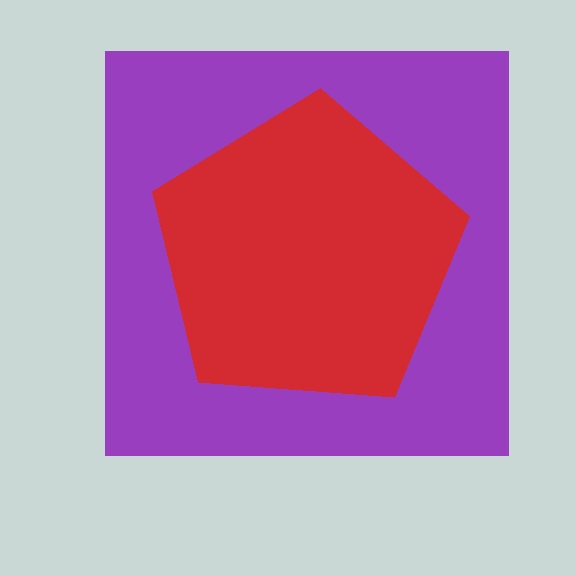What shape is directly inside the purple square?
The red pentagon.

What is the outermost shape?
The purple square.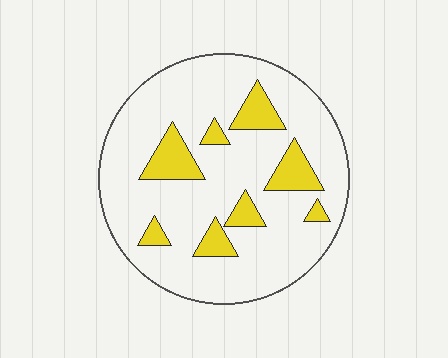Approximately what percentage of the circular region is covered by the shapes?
Approximately 15%.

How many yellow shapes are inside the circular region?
8.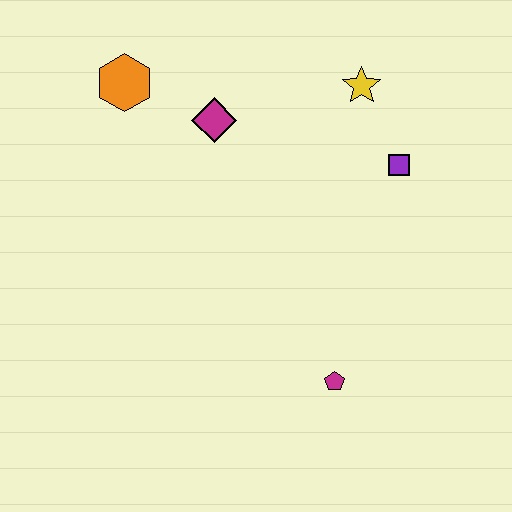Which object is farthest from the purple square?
The orange hexagon is farthest from the purple square.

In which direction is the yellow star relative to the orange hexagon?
The yellow star is to the right of the orange hexagon.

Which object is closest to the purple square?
The yellow star is closest to the purple square.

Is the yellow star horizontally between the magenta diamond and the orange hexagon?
No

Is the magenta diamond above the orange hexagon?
No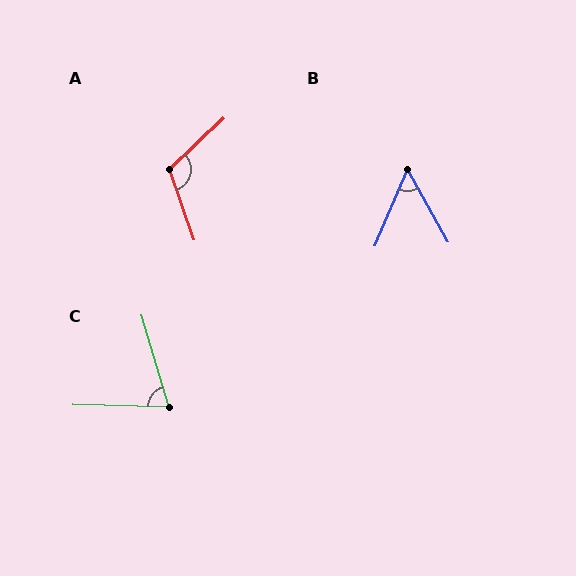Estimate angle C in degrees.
Approximately 72 degrees.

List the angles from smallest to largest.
B (52°), C (72°), A (114°).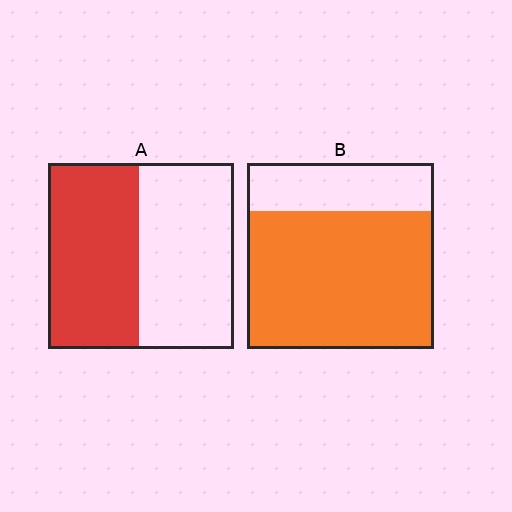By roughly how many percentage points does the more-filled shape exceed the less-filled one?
By roughly 25 percentage points (B over A).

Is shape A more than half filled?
Roughly half.